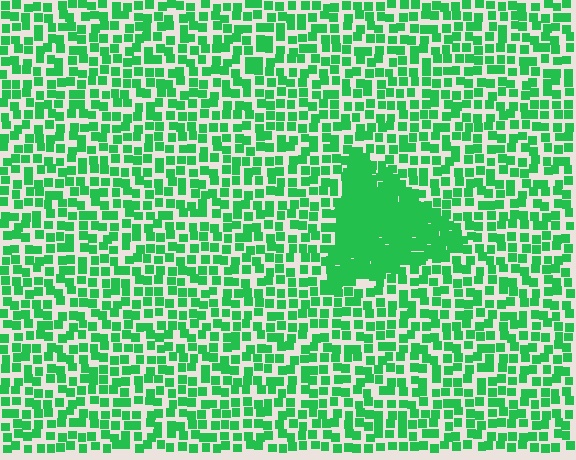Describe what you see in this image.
The image contains small green elements arranged at two different densities. A triangle-shaped region is visible where the elements are more densely packed than the surrounding area.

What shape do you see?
I see a triangle.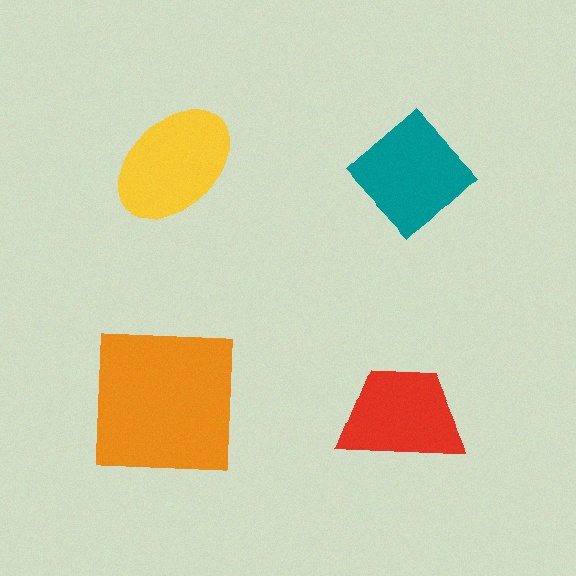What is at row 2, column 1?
An orange square.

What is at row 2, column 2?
A red trapezoid.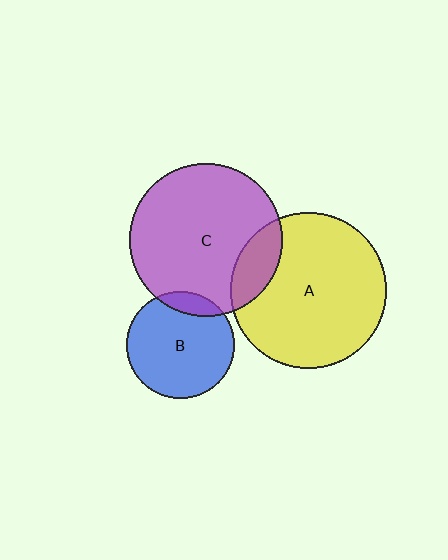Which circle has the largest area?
Circle A (yellow).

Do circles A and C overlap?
Yes.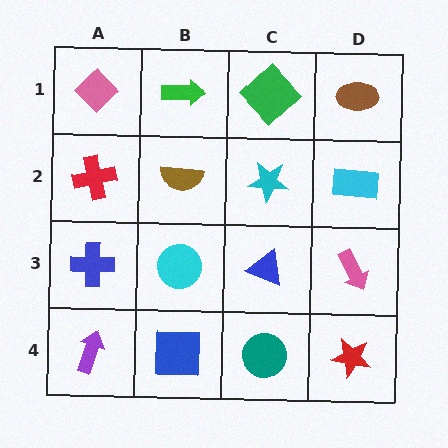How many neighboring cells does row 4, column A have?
2.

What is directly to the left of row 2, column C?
A brown semicircle.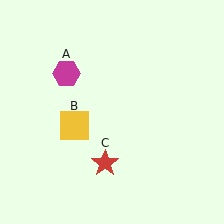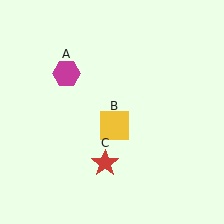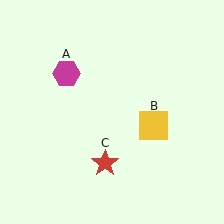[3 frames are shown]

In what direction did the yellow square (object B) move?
The yellow square (object B) moved right.